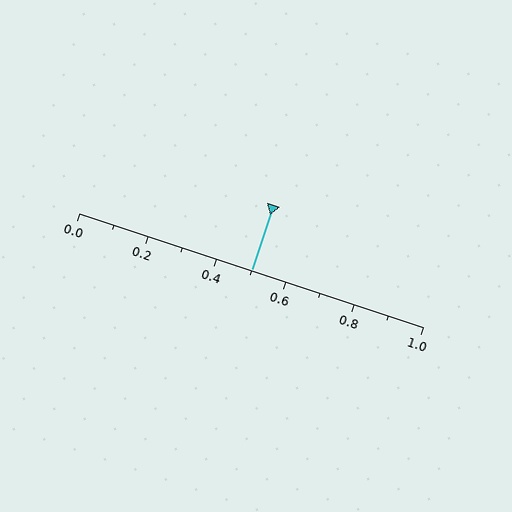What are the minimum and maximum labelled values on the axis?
The axis runs from 0.0 to 1.0.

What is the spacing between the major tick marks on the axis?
The major ticks are spaced 0.2 apart.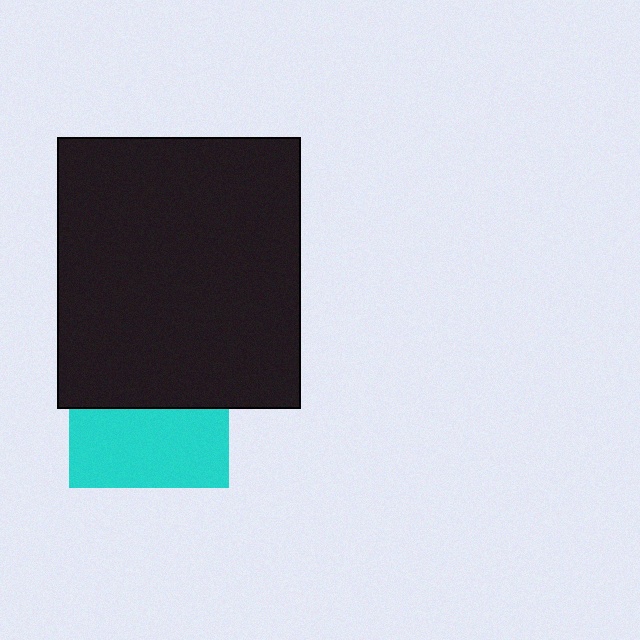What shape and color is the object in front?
The object in front is a black rectangle.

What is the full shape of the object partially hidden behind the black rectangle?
The partially hidden object is a cyan square.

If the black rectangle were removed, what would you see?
You would see the complete cyan square.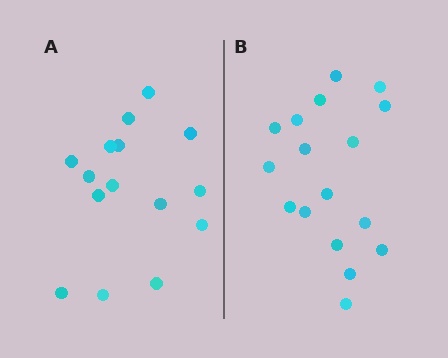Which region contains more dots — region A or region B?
Region B (the right region) has more dots.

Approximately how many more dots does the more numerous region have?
Region B has just a few more — roughly 2 or 3 more dots than region A.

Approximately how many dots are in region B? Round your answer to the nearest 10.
About 20 dots. (The exact count is 17, which rounds to 20.)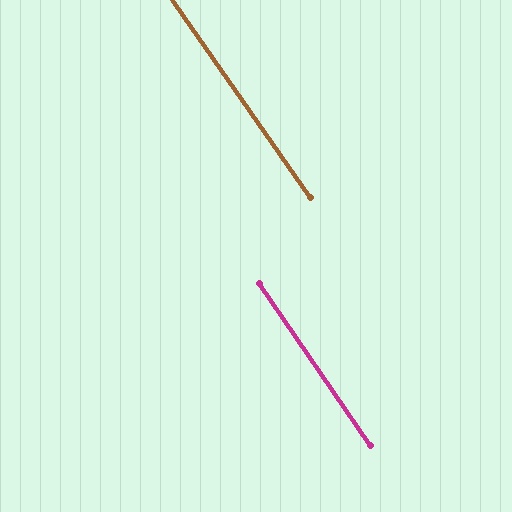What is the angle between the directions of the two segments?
Approximately 0 degrees.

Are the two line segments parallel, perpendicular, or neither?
Parallel — their directions differ by only 0.2°.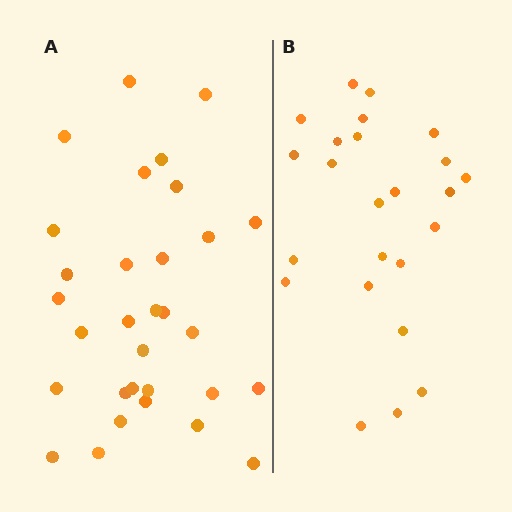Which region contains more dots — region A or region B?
Region A (the left region) has more dots.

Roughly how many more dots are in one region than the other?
Region A has roughly 8 or so more dots than region B.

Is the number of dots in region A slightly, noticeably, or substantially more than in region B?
Region A has noticeably more, but not dramatically so. The ratio is roughly 1.3 to 1.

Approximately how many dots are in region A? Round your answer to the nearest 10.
About 30 dots. (The exact count is 31, which rounds to 30.)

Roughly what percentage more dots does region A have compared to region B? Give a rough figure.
About 30% more.